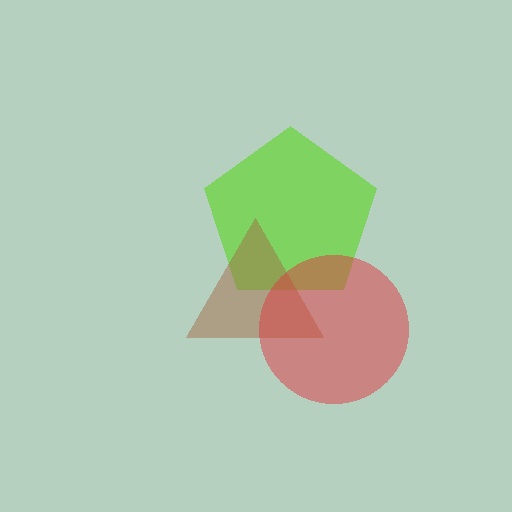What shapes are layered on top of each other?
The layered shapes are: a lime pentagon, a brown triangle, a red circle.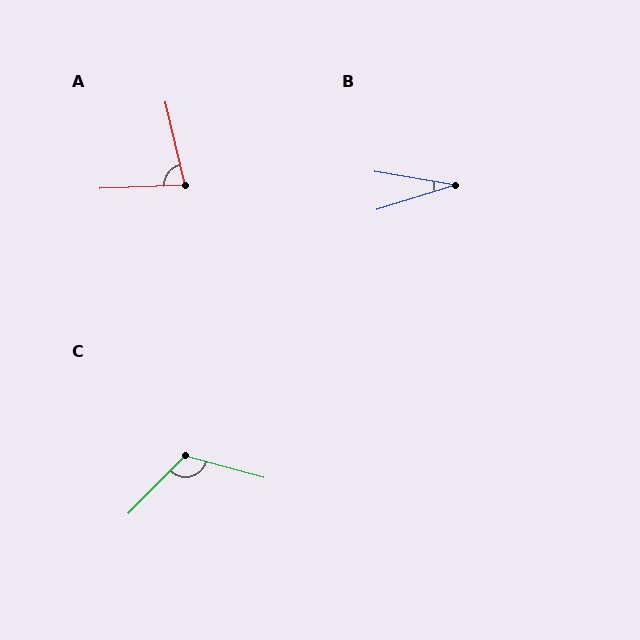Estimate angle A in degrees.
Approximately 79 degrees.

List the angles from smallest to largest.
B (27°), A (79°), C (119°).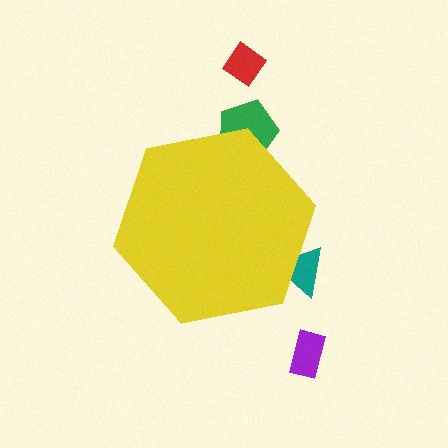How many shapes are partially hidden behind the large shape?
2 shapes are partially hidden.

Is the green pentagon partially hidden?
Yes, the green pentagon is partially hidden behind the yellow hexagon.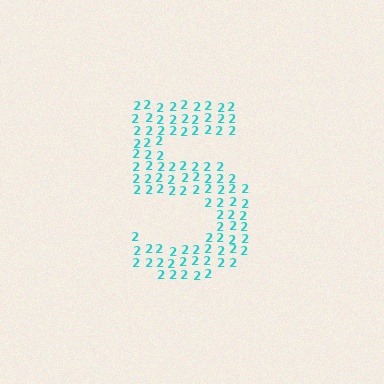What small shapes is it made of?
It is made of small digit 2's.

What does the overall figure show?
The overall figure shows the digit 5.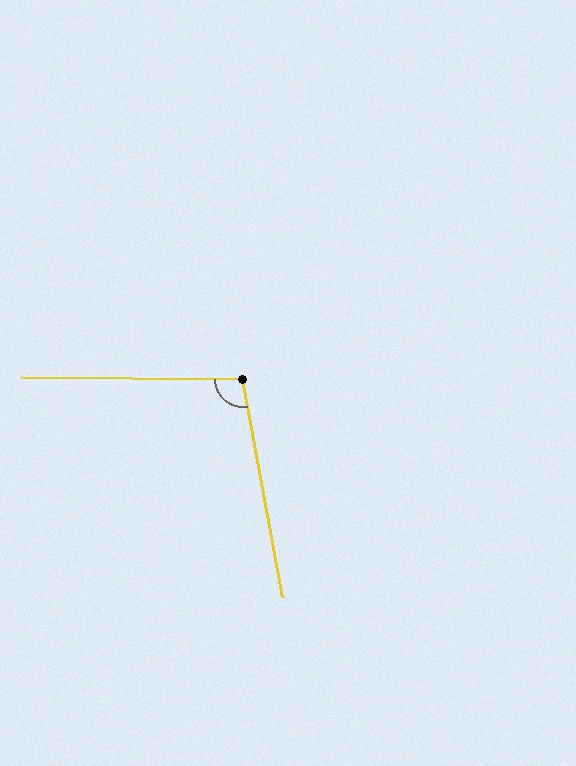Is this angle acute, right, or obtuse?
It is obtuse.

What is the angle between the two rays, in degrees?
Approximately 101 degrees.